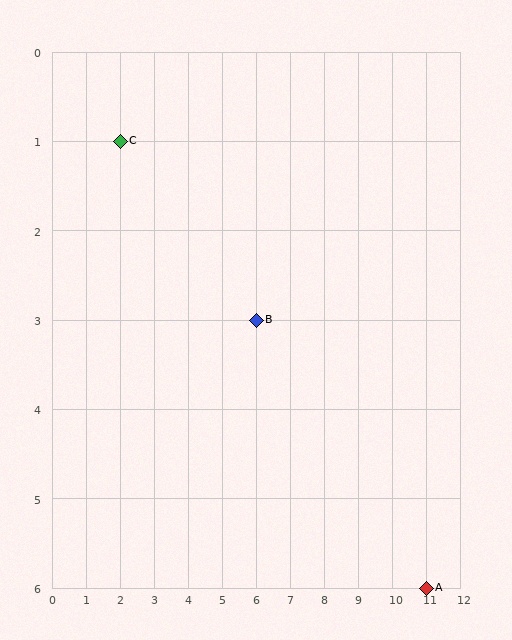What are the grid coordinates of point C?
Point C is at grid coordinates (2, 1).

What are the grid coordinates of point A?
Point A is at grid coordinates (11, 6).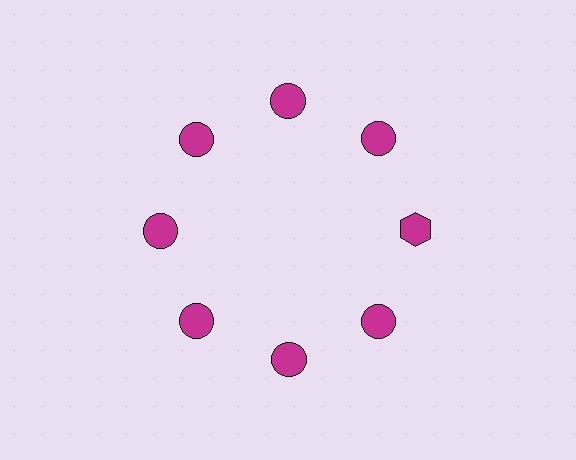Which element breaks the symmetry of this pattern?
The magenta hexagon at roughly the 3 o'clock position breaks the symmetry. All other shapes are magenta circles.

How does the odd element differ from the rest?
It has a different shape: hexagon instead of circle.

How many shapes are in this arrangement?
There are 8 shapes arranged in a ring pattern.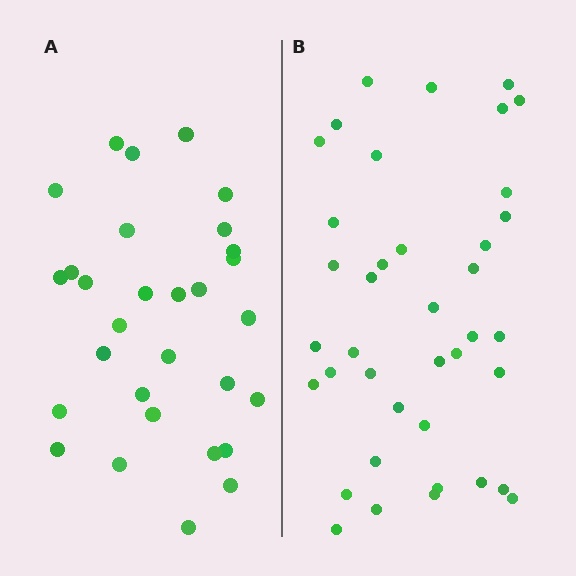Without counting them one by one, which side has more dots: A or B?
Region B (the right region) has more dots.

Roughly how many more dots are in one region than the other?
Region B has roughly 8 or so more dots than region A.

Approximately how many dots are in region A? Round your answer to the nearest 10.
About 30 dots.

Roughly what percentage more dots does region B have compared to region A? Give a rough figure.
About 30% more.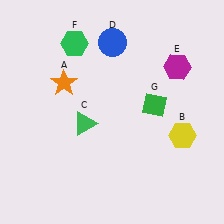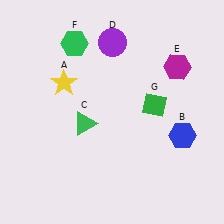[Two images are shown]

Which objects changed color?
A changed from orange to yellow. B changed from yellow to blue. D changed from blue to purple.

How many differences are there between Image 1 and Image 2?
There are 3 differences between the two images.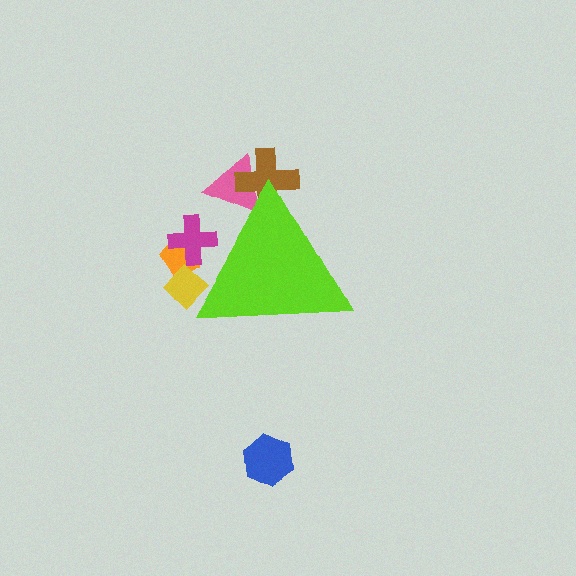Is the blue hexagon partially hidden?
No, the blue hexagon is fully visible.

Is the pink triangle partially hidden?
Yes, the pink triangle is partially hidden behind the lime triangle.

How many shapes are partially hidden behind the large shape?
5 shapes are partially hidden.